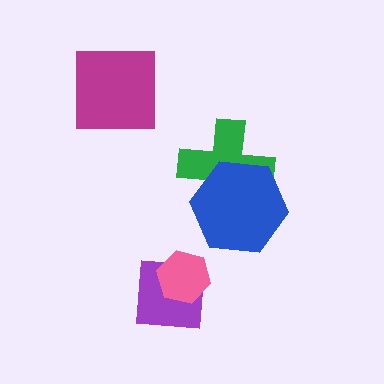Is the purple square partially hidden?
Yes, it is partially covered by another shape.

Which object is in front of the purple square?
The pink hexagon is in front of the purple square.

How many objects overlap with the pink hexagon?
1 object overlaps with the pink hexagon.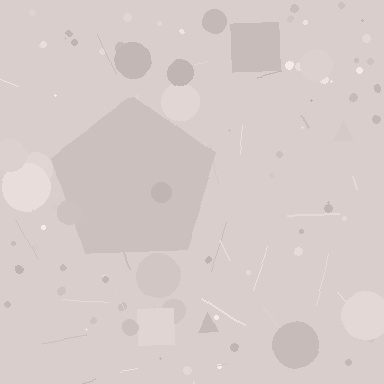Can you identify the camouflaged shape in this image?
The camouflaged shape is a pentagon.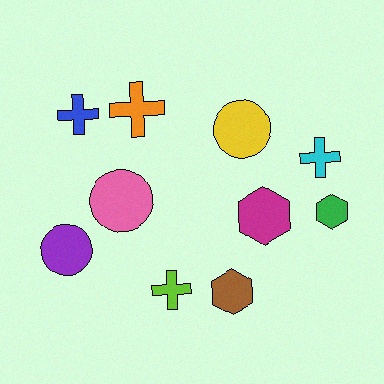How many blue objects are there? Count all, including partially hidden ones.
There is 1 blue object.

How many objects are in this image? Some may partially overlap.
There are 10 objects.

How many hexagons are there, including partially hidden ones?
There are 3 hexagons.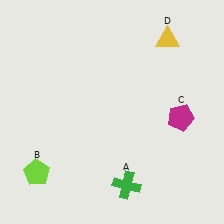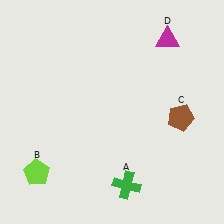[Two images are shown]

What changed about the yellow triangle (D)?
In Image 1, D is yellow. In Image 2, it changed to magenta.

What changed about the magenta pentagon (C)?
In Image 1, C is magenta. In Image 2, it changed to brown.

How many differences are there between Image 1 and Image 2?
There are 2 differences between the two images.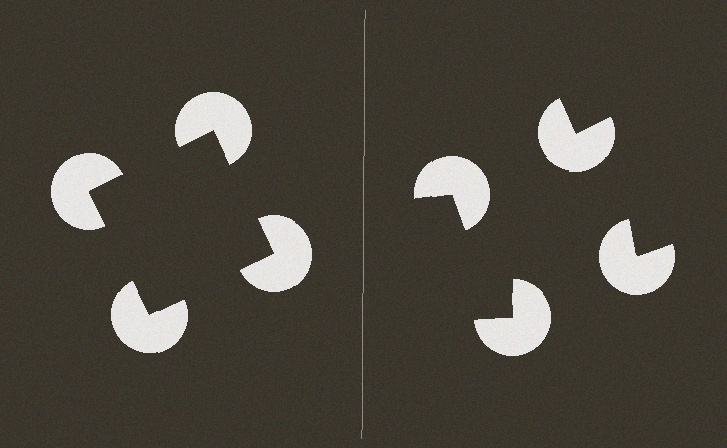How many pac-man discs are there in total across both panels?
8 — 4 on each side.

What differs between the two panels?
The pac-man discs are positioned identically on both sides; only the wedge orientations differ. On the left they align to a square; on the right they are misaligned.